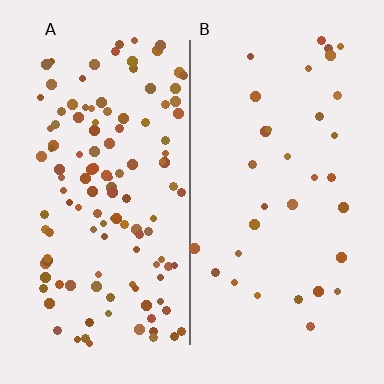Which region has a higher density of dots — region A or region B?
A (the left).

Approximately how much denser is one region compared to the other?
Approximately 3.8× — region A over region B.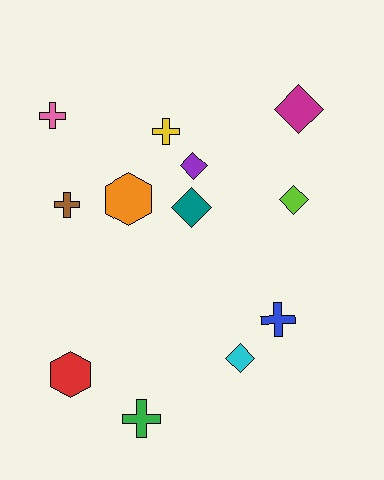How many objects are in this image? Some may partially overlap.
There are 12 objects.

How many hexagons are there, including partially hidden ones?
There are 2 hexagons.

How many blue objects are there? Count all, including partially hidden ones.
There is 1 blue object.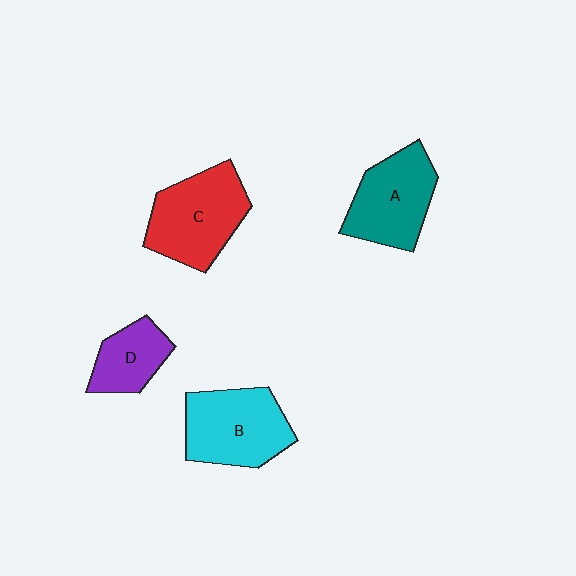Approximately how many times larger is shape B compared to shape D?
Approximately 1.7 times.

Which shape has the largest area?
Shape C (red).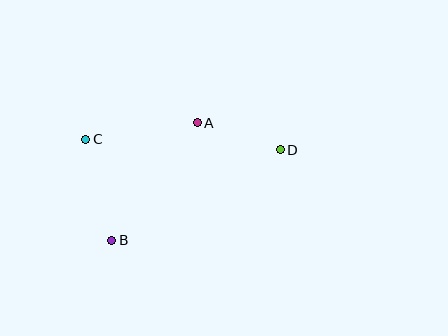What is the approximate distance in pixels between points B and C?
The distance between B and C is approximately 105 pixels.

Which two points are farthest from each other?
Points C and D are farthest from each other.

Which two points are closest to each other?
Points A and D are closest to each other.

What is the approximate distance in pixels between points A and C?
The distance between A and C is approximately 113 pixels.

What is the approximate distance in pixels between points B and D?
The distance between B and D is approximately 191 pixels.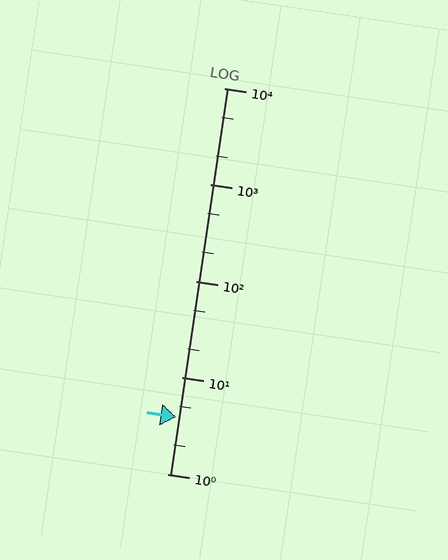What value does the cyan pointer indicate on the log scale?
The pointer indicates approximately 3.9.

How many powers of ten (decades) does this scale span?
The scale spans 4 decades, from 1 to 10000.